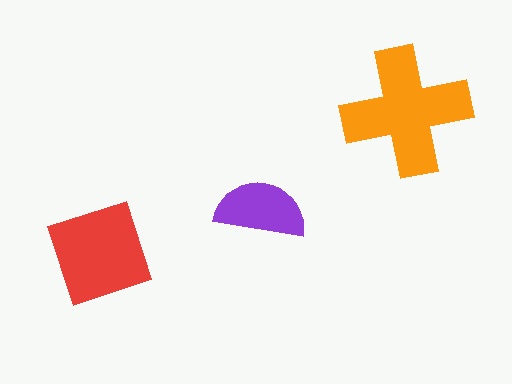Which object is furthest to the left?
The red square is leftmost.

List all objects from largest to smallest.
The orange cross, the red square, the purple semicircle.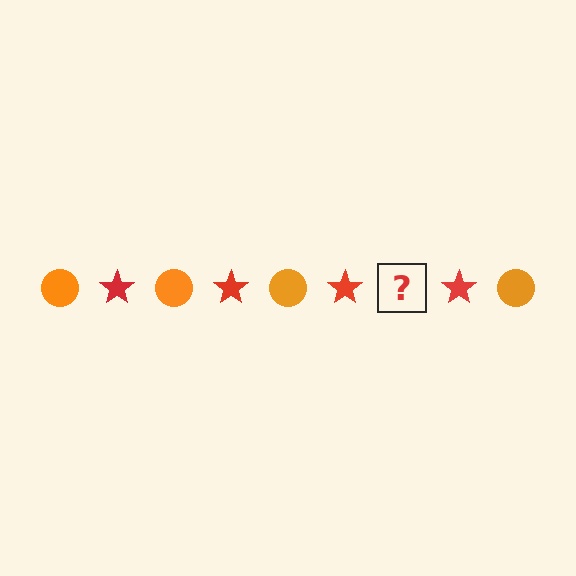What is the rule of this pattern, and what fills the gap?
The rule is that the pattern alternates between orange circle and red star. The gap should be filled with an orange circle.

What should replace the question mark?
The question mark should be replaced with an orange circle.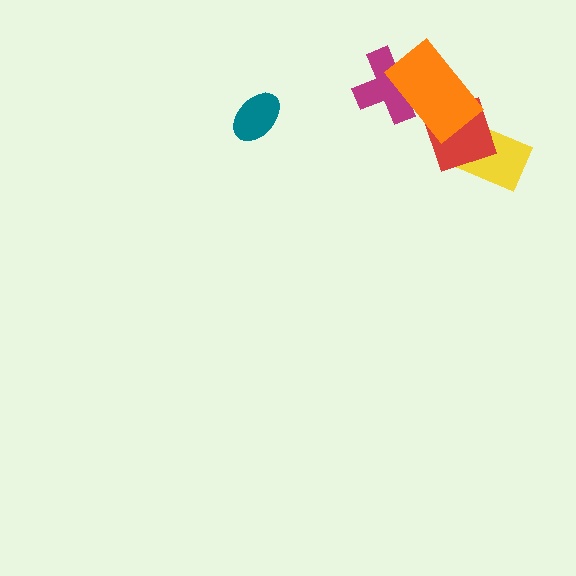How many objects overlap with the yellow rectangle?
1 object overlaps with the yellow rectangle.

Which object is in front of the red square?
The orange rectangle is in front of the red square.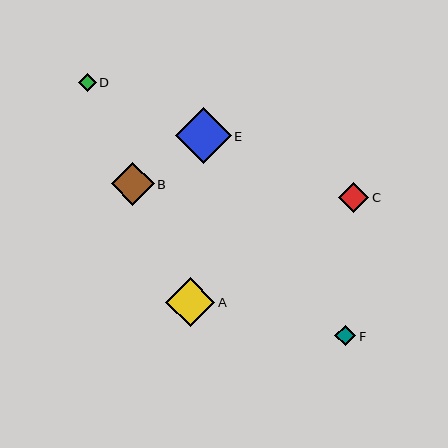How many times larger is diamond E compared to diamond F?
Diamond E is approximately 2.7 times the size of diamond F.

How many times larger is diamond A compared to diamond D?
Diamond A is approximately 2.8 times the size of diamond D.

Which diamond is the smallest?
Diamond D is the smallest with a size of approximately 18 pixels.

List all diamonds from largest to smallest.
From largest to smallest: E, A, B, C, F, D.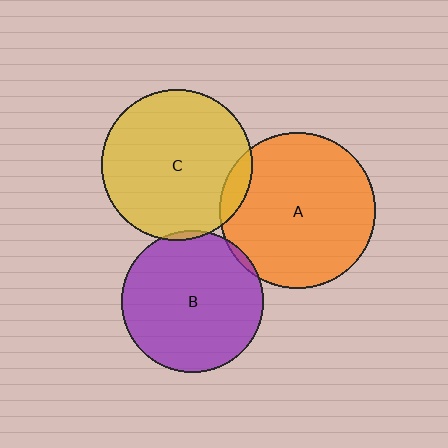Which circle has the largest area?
Circle A (orange).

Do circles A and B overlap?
Yes.